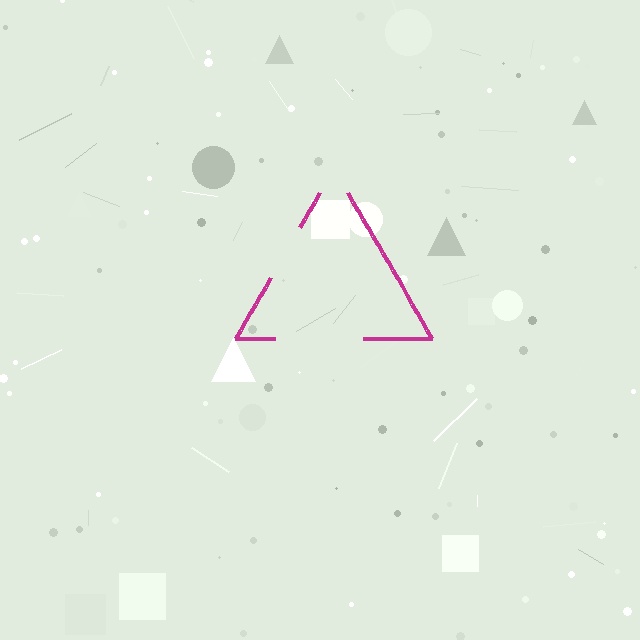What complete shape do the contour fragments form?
The contour fragments form a triangle.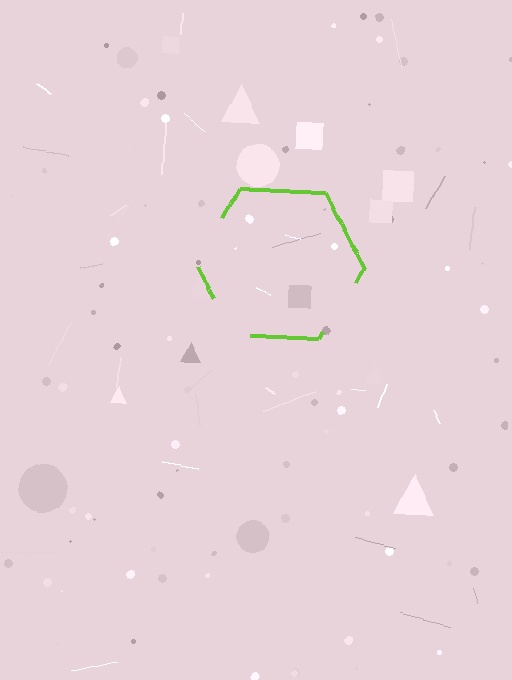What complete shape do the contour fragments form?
The contour fragments form a hexagon.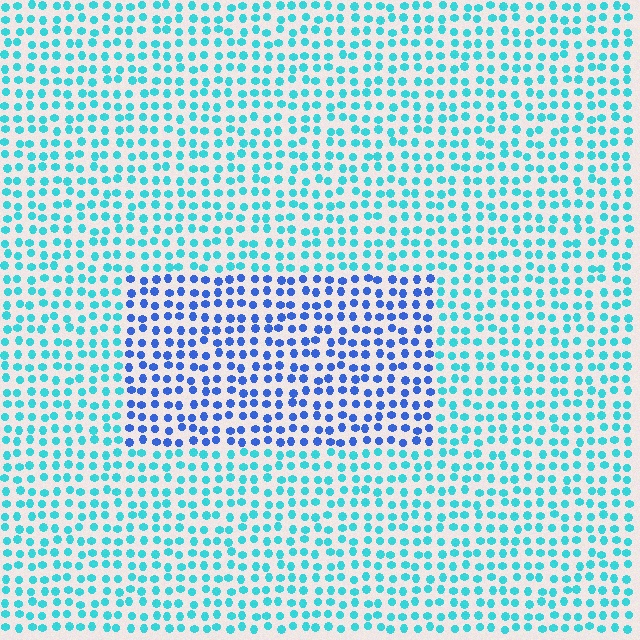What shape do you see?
I see a rectangle.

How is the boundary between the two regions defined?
The boundary is defined purely by a slight shift in hue (about 42 degrees). Spacing, size, and orientation are identical on both sides.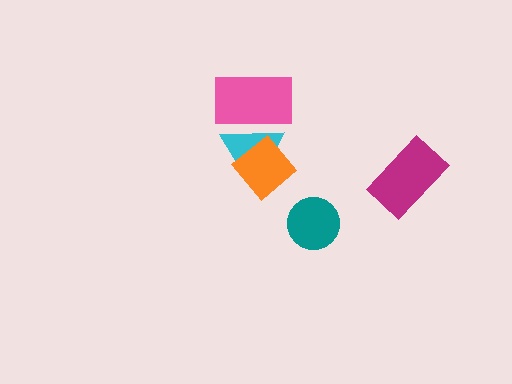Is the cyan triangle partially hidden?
Yes, it is partially covered by another shape.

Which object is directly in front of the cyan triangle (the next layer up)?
The pink rectangle is directly in front of the cyan triangle.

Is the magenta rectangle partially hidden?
No, no other shape covers it.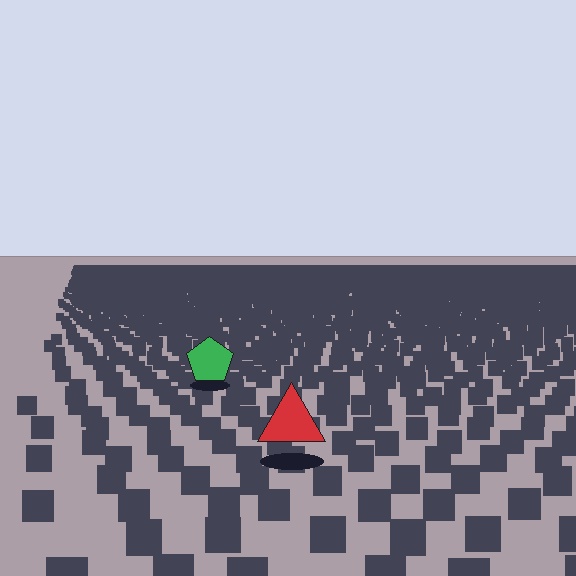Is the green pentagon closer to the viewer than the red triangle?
No. The red triangle is closer — you can tell from the texture gradient: the ground texture is coarser near it.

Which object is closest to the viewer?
The red triangle is closest. The texture marks near it are larger and more spread out.